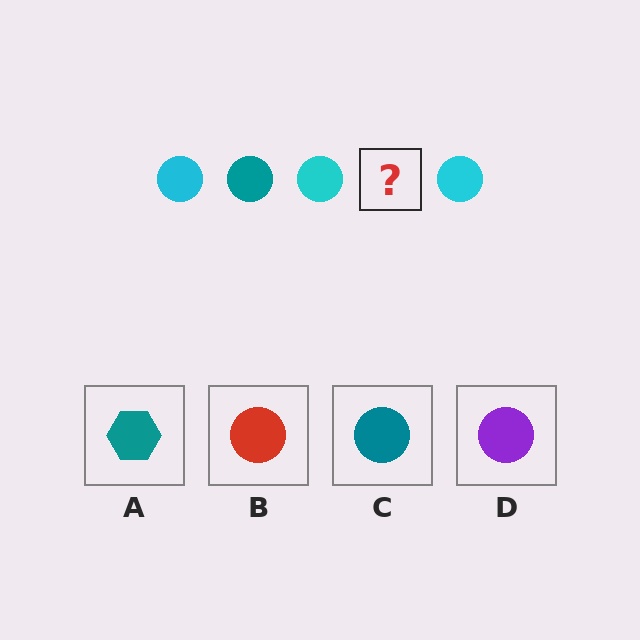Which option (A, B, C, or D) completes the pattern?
C.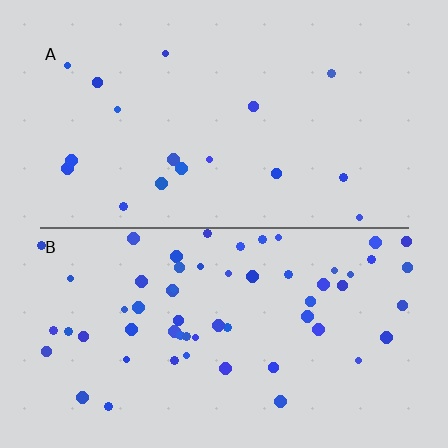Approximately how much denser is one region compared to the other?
Approximately 3.4× — region B over region A.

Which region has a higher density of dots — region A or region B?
B (the bottom).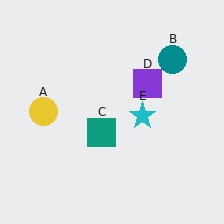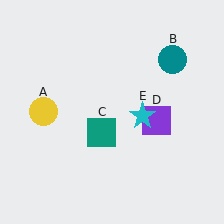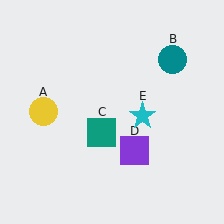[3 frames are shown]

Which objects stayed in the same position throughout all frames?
Yellow circle (object A) and teal circle (object B) and teal square (object C) and cyan star (object E) remained stationary.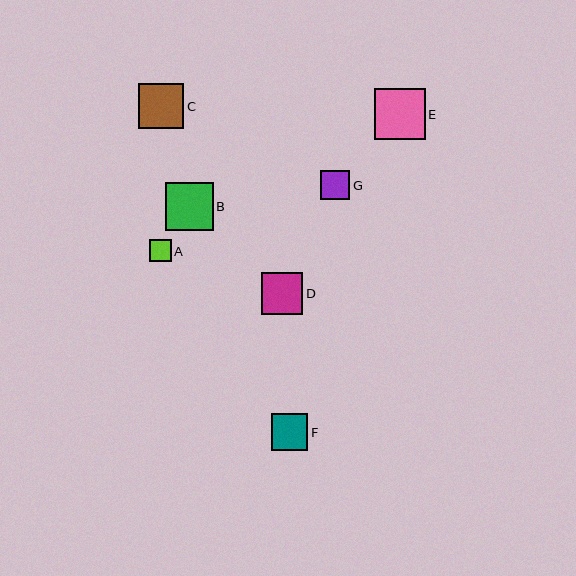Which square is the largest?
Square E is the largest with a size of approximately 51 pixels.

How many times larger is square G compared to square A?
Square G is approximately 1.3 times the size of square A.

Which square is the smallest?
Square A is the smallest with a size of approximately 22 pixels.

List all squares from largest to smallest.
From largest to smallest: E, B, C, D, F, G, A.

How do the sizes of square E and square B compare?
Square E and square B are approximately the same size.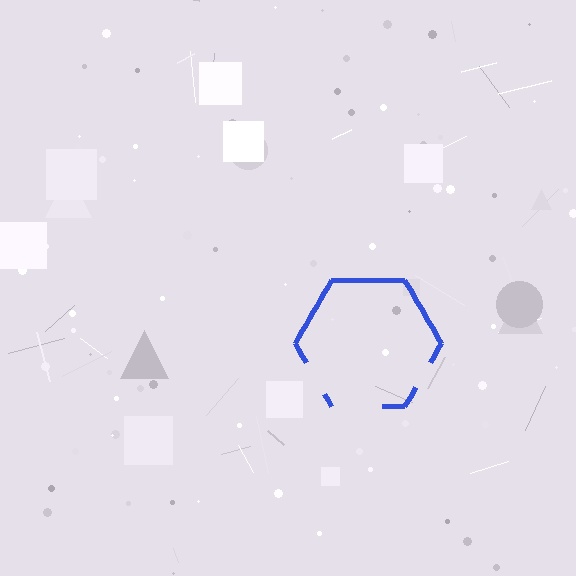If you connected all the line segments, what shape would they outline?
They would outline a hexagon.